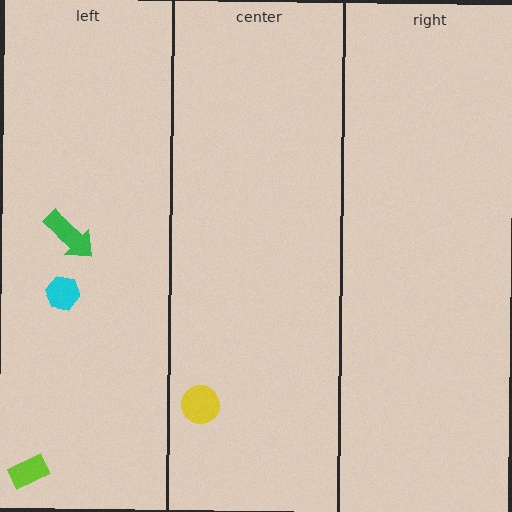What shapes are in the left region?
The cyan hexagon, the lime rectangle, the green arrow.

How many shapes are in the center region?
1.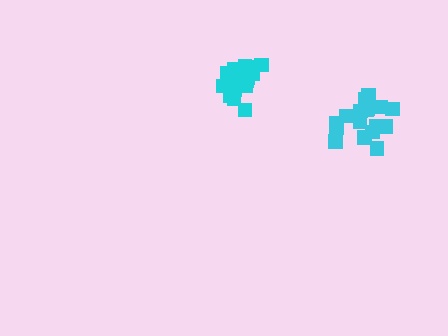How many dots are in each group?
Group 1: 18 dots, Group 2: 17 dots (35 total).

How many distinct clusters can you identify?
There are 2 distinct clusters.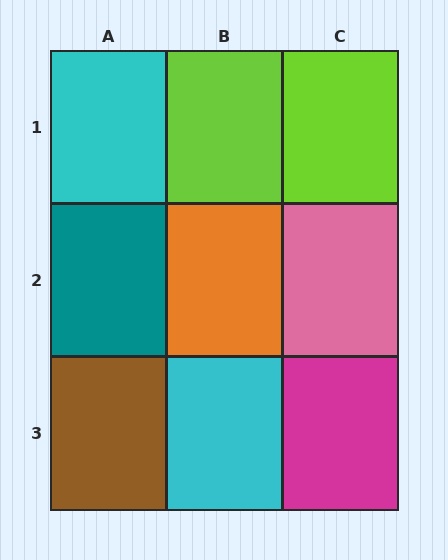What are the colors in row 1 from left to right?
Cyan, lime, lime.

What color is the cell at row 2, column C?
Pink.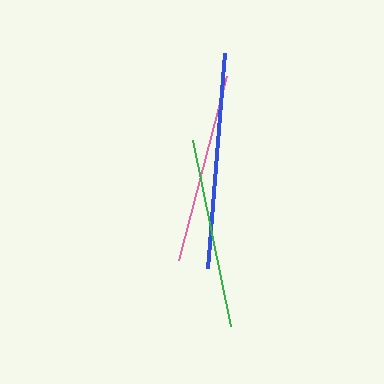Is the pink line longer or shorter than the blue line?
The blue line is longer than the pink line.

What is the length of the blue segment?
The blue segment is approximately 215 pixels long.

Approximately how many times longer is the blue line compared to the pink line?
The blue line is approximately 1.1 times the length of the pink line.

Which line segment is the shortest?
The green line is the shortest at approximately 189 pixels.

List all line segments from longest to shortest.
From longest to shortest: blue, pink, green.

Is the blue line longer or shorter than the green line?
The blue line is longer than the green line.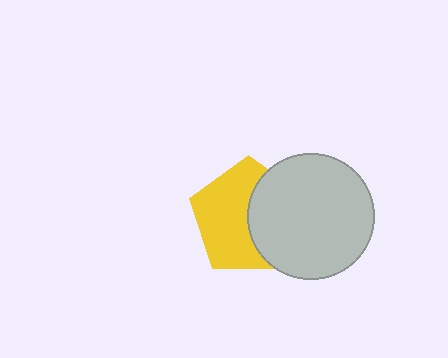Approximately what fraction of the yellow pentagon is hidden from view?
Roughly 42% of the yellow pentagon is hidden behind the light gray circle.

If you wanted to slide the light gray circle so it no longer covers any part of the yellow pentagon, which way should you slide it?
Slide it right — that is the most direct way to separate the two shapes.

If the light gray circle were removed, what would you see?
You would see the complete yellow pentagon.